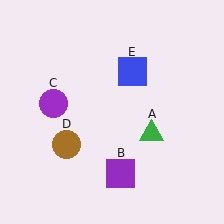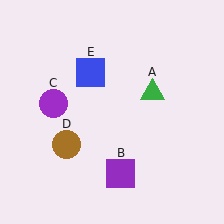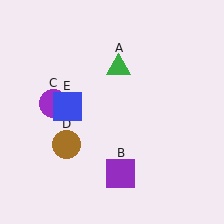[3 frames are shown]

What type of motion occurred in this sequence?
The green triangle (object A), blue square (object E) rotated counterclockwise around the center of the scene.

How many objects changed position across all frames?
2 objects changed position: green triangle (object A), blue square (object E).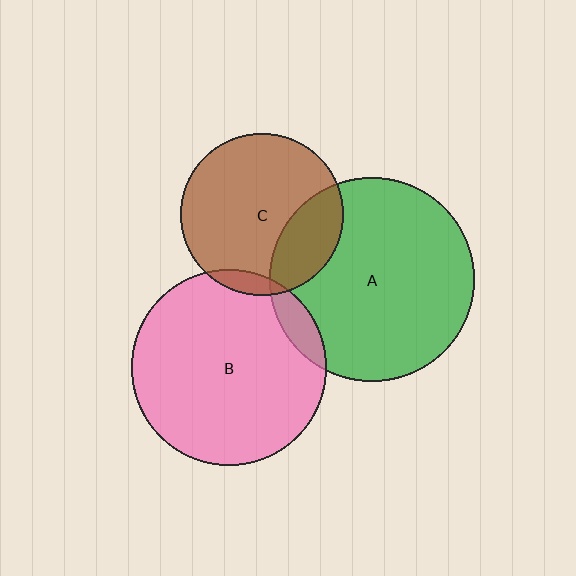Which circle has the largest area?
Circle A (green).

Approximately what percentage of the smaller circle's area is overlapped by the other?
Approximately 5%.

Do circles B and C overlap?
Yes.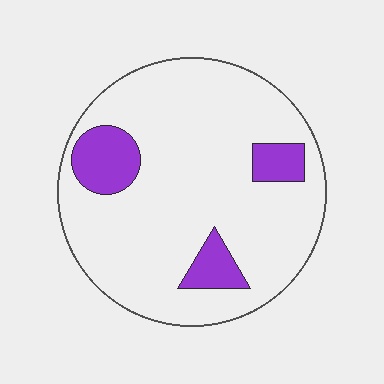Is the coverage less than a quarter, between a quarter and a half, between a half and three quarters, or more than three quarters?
Less than a quarter.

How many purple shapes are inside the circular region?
3.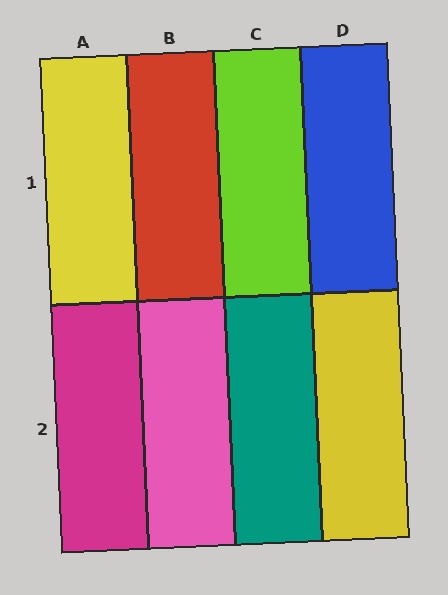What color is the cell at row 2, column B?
Pink.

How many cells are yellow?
2 cells are yellow.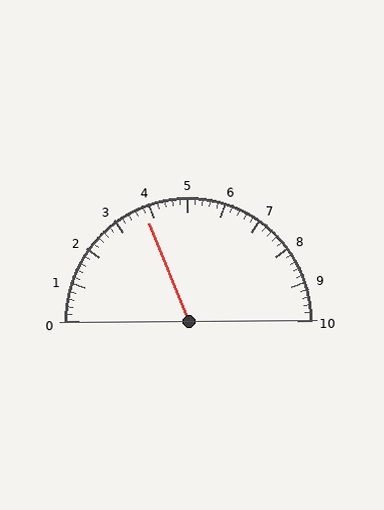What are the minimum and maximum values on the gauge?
The gauge ranges from 0 to 10.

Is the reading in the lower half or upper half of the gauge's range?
The reading is in the lower half of the range (0 to 10).